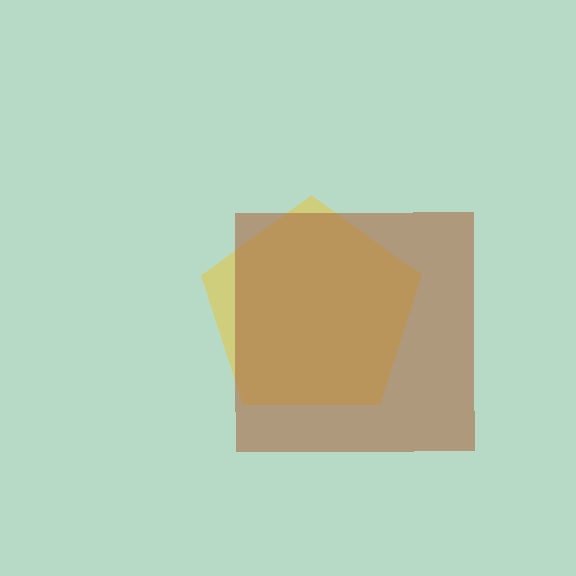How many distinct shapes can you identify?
There are 2 distinct shapes: a yellow pentagon, a brown square.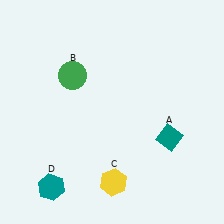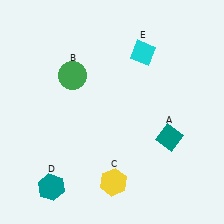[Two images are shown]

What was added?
A cyan diamond (E) was added in Image 2.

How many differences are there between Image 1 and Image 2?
There is 1 difference between the two images.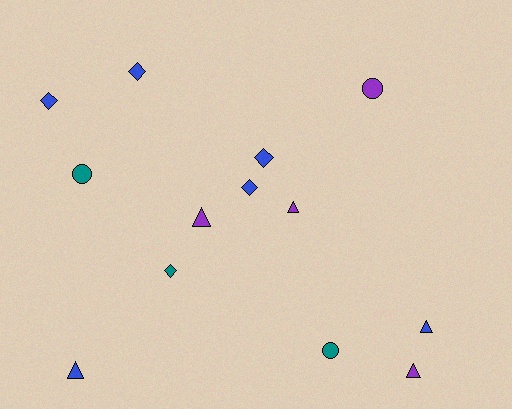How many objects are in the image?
There are 13 objects.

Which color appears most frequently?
Blue, with 6 objects.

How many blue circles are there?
There are no blue circles.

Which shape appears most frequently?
Triangle, with 5 objects.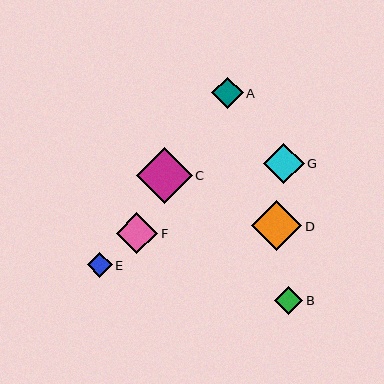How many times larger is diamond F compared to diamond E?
Diamond F is approximately 1.7 times the size of diamond E.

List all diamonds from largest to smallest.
From largest to smallest: C, D, F, G, A, B, E.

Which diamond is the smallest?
Diamond E is the smallest with a size of approximately 25 pixels.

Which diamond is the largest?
Diamond C is the largest with a size of approximately 56 pixels.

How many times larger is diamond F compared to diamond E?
Diamond F is approximately 1.7 times the size of diamond E.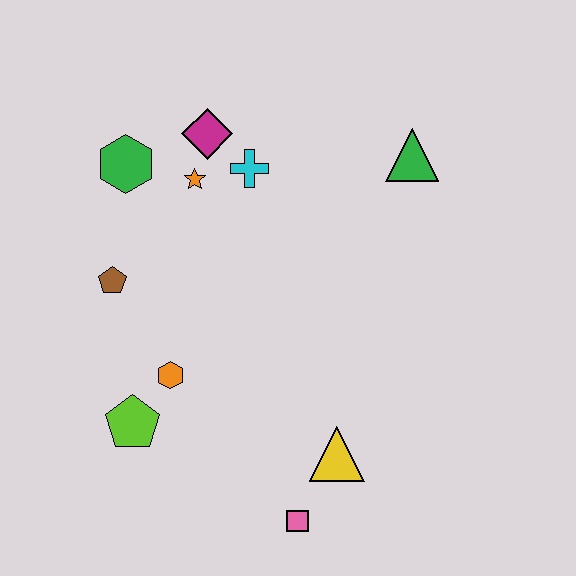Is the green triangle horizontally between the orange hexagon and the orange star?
No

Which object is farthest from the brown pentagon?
The green triangle is farthest from the brown pentagon.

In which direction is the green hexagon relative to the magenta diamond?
The green hexagon is to the left of the magenta diamond.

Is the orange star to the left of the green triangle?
Yes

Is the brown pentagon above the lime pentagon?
Yes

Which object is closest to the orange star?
The magenta diamond is closest to the orange star.